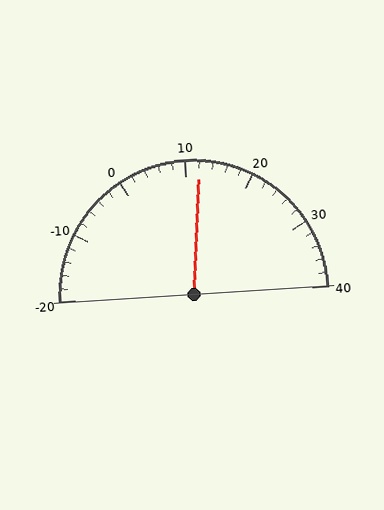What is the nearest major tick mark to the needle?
The nearest major tick mark is 10.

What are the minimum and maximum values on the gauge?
The gauge ranges from -20 to 40.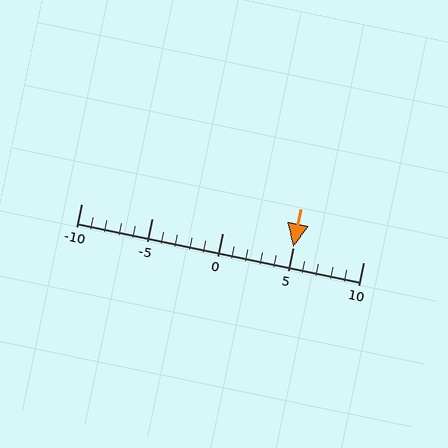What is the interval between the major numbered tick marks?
The major tick marks are spaced 5 units apart.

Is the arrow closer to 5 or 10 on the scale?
The arrow is closer to 5.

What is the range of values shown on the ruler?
The ruler shows values from -10 to 10.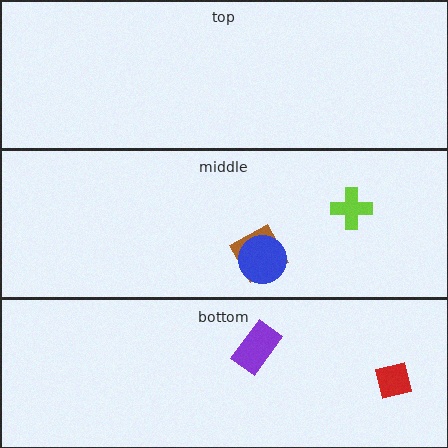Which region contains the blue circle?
The middle region.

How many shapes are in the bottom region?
2.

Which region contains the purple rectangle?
The bottom region.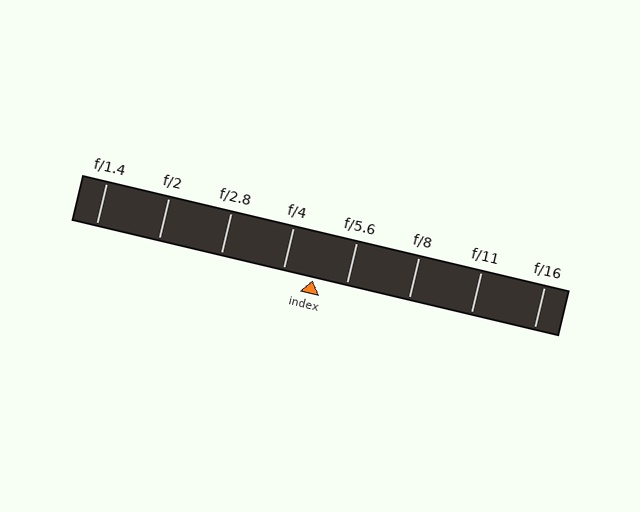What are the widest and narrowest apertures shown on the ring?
The widest aperture shown is f/1.4 and the narrowest is f/16.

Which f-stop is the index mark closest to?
The index mark is closest to f/4.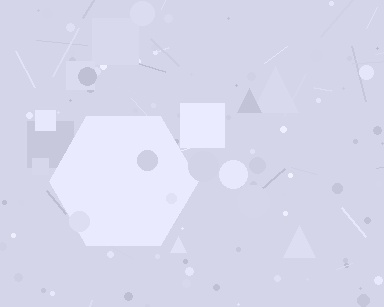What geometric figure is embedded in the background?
A hexagon is embedded in the background.